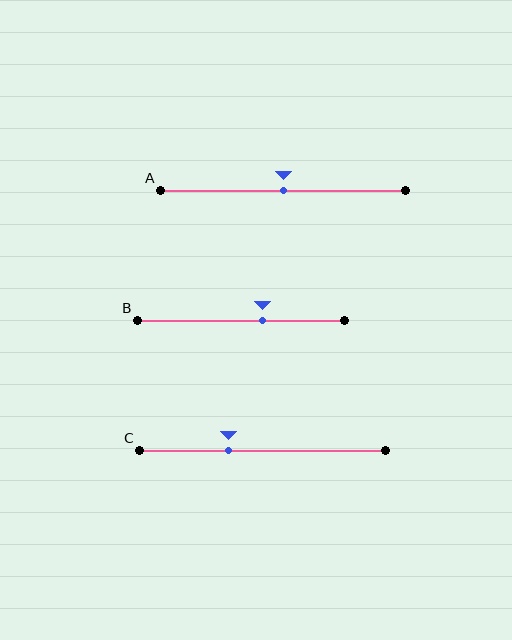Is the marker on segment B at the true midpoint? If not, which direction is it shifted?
No, the marker on segment B is shifted to the right by about 11% of the segment length.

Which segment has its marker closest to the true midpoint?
Segment A has its marker closest to the true midpoint.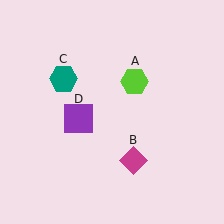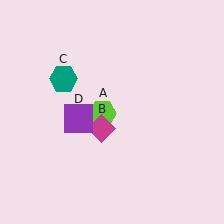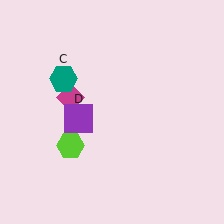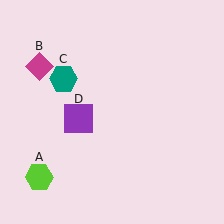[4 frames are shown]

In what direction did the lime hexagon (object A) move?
The lime hexagon (object A) moved down and to the left.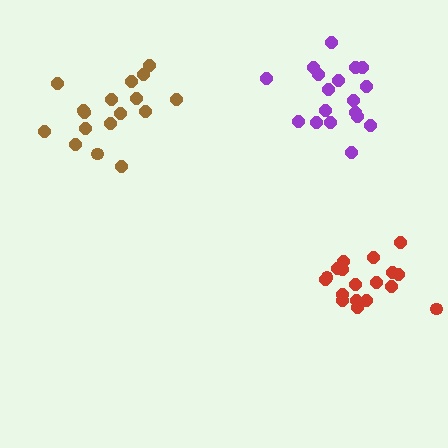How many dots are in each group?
Group 1: 18 dots, Group 2: 17 dots, Group 3: 18 dots (53 total).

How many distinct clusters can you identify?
There are 3 distinct clusters.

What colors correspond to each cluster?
The clusters are colored: red, brown, purple.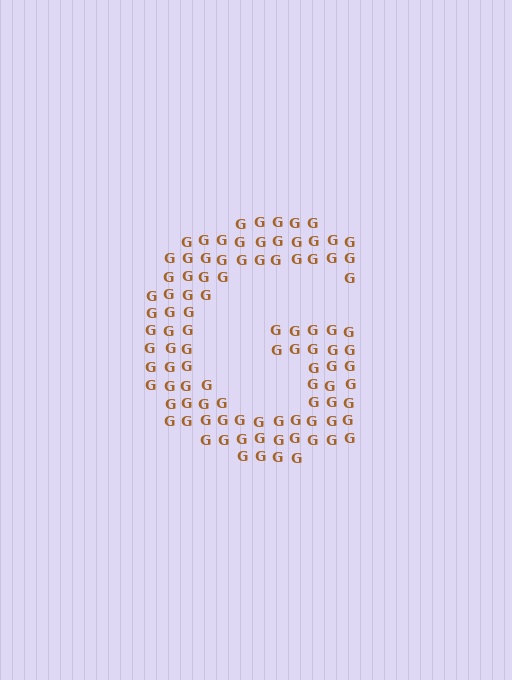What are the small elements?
The small elements are letter G's.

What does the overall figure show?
The overall figure shows the letter G.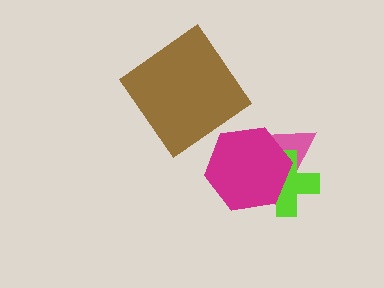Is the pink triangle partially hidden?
Yes, it is partially covered by another shape.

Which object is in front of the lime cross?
The magenta hexagon is in front of the lime cross.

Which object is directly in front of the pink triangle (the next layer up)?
The lime cross is directly in front of the pink triangle.